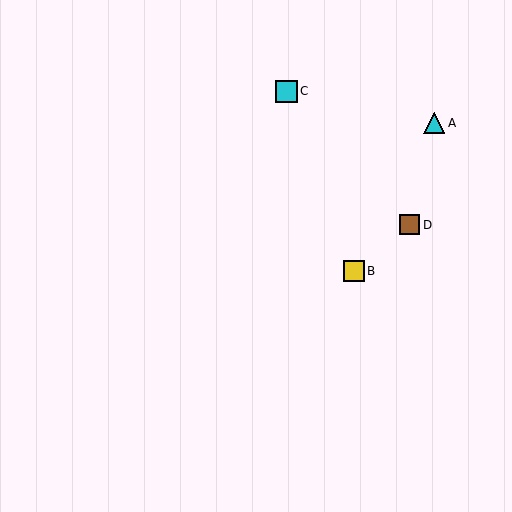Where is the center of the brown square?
The center of the brown square is at (410, 225).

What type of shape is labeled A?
Shape A is a cyan triangle.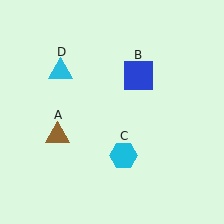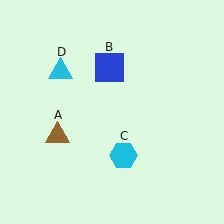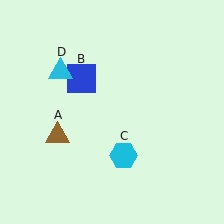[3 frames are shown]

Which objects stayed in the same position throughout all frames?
Brown triangle (object A) and cyan hexagon (object C) and cyan triangle (object D) remained stationary.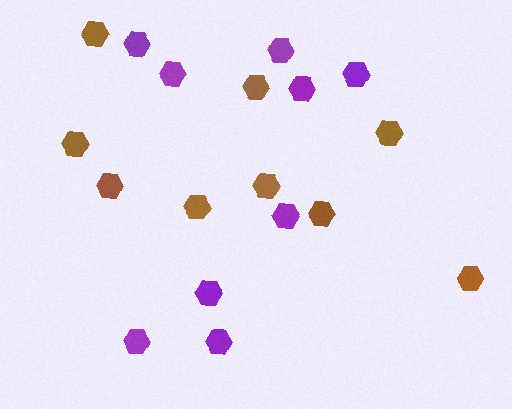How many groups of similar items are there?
There are 2 groups: one group of purple hexagons (9) and one group of brown hexagons (9).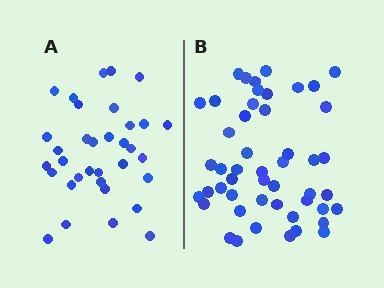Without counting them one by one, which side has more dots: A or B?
Region B (the right region) has more dots.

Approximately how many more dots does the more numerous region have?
Region B has approximately 15 more dots than region A.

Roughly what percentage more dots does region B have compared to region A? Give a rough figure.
About 45% more.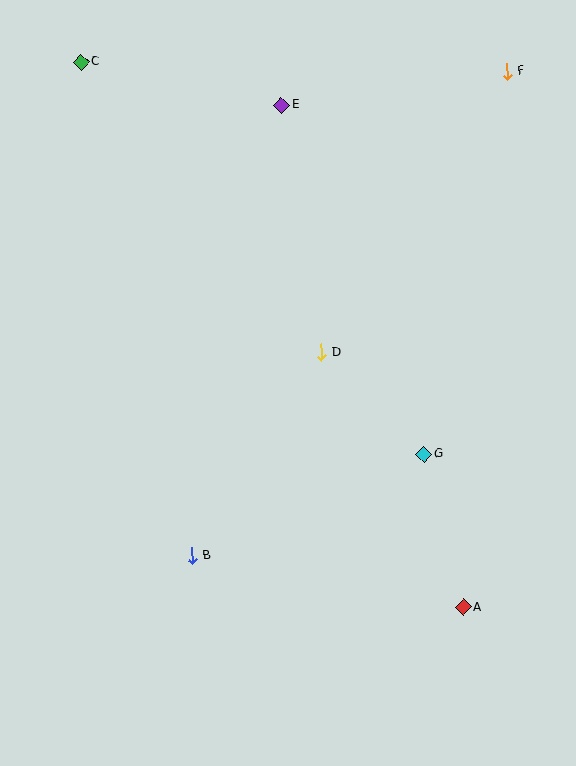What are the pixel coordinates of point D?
Point D is at (322, 352).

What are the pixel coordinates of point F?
Point F is at (507, 71).